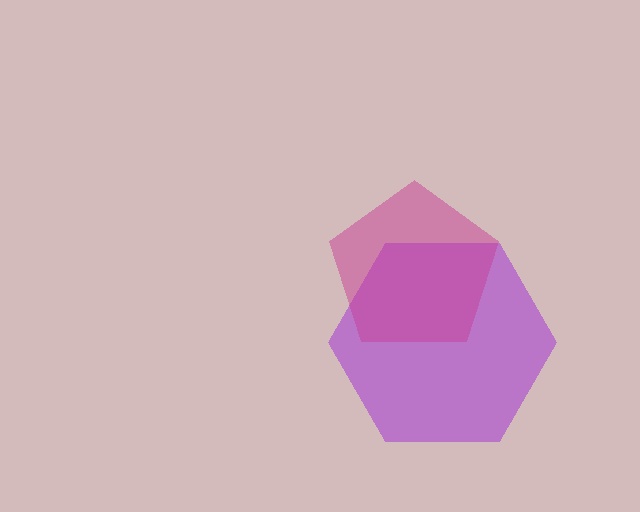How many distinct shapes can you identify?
There are 2 distinct shapes: a purple hexagon, a magenta pentagon.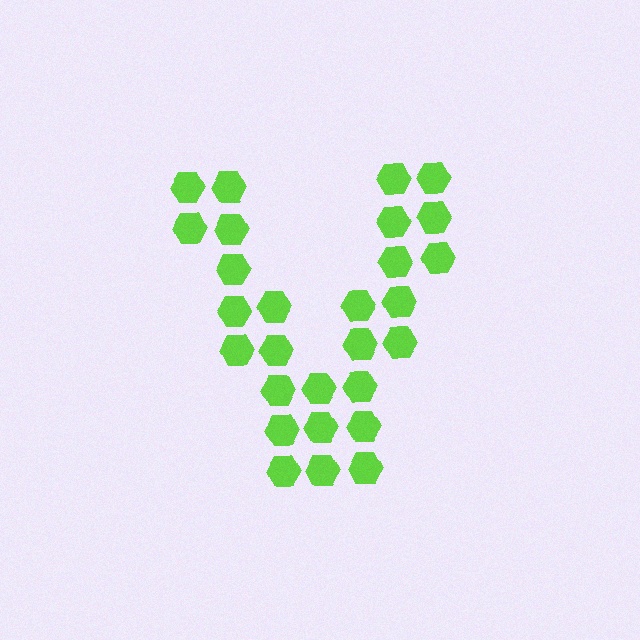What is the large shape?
The large shape is the letter V.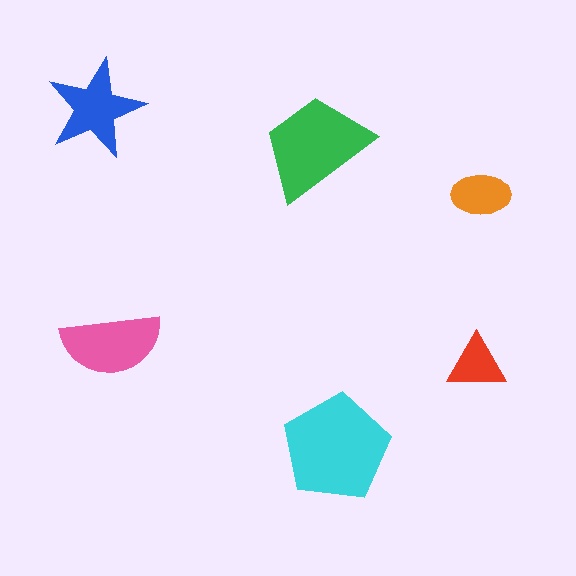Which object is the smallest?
The red triangle.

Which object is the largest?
The cyan pentagon.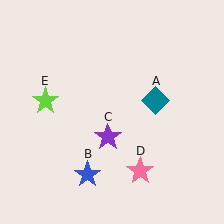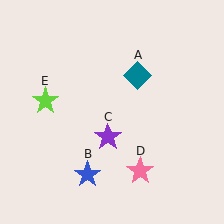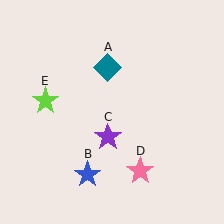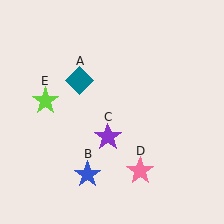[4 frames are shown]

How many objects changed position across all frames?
1 object changed position: teal diamond (object A).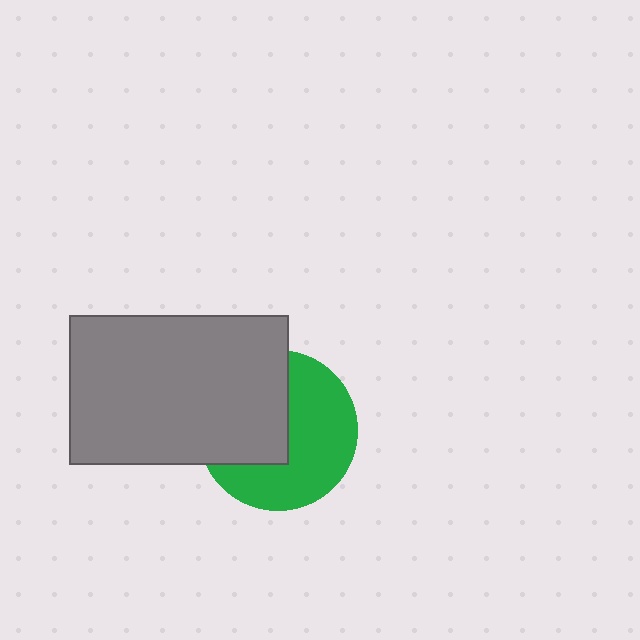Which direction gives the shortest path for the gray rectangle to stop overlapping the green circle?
Moving left gives the shortest separation.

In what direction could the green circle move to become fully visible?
The green circle could move right. That would shift it out from behind the gray rectangle entirely.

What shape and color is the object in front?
The object in front is a gray rectangle.